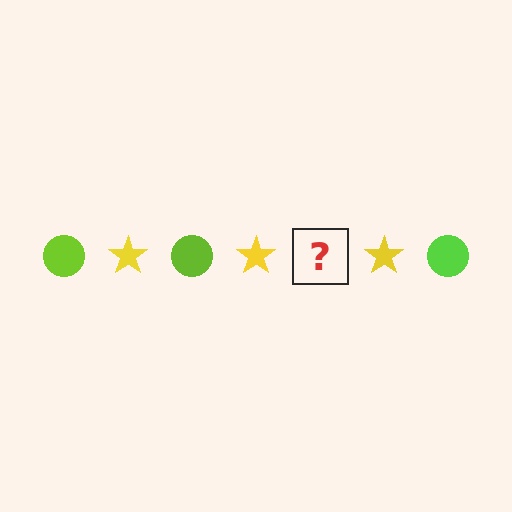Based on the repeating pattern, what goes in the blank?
The blank should be a lime circle.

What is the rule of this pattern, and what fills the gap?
The rule is that the pattern alternates between lime circle and yellow star. The gap should be filled with a lime circle.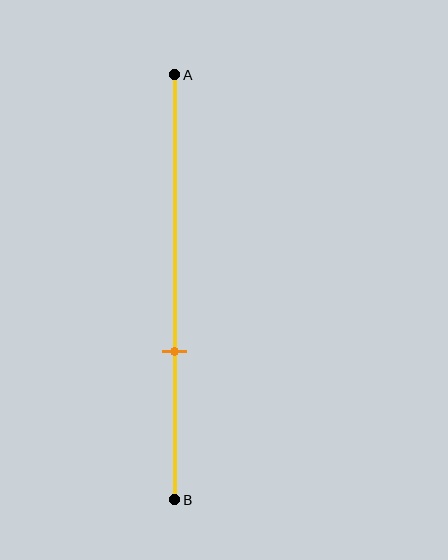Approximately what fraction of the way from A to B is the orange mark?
The orange mark is approximately 65% of the way from A to B.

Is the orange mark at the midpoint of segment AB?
No, the mark is at about 65% from A, not at the 50% midpoint.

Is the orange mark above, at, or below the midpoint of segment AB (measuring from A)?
The orange mark is below the midpoint of segment AB.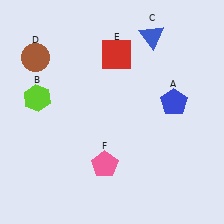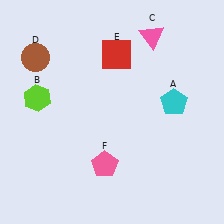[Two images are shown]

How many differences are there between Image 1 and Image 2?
There are 2 differences between the two images.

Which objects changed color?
A changed from blue to cyan. C changed from blue to pink.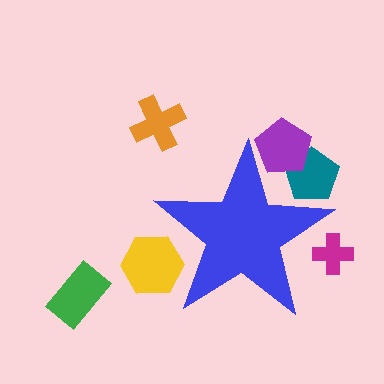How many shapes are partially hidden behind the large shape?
4 shapes are partially hidden.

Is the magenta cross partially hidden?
Yes, the magenta cross is partially hidden behind the blue star.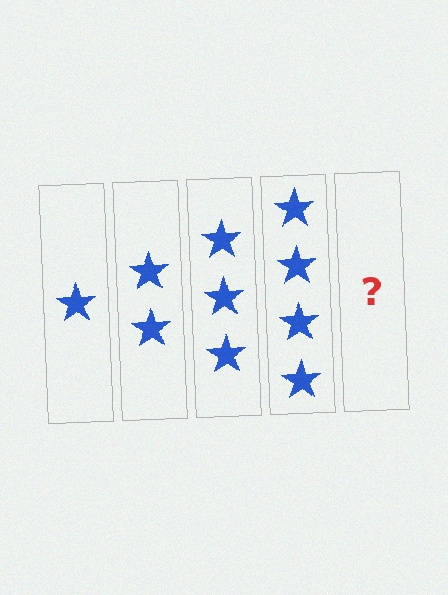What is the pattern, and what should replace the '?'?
The pattern is that each step adds one more star. The '?' should be 5 stars.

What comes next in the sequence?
The next element should be 5 stars.